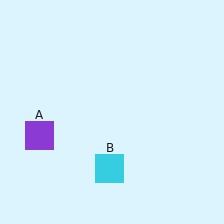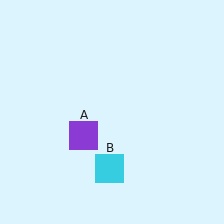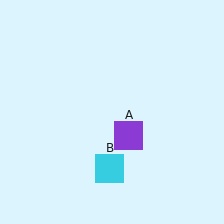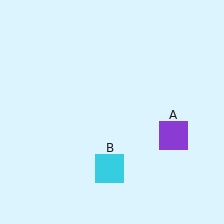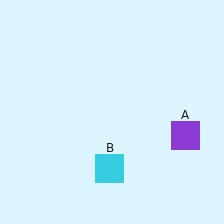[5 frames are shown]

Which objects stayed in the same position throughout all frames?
Cyan square (object B) remained stationary.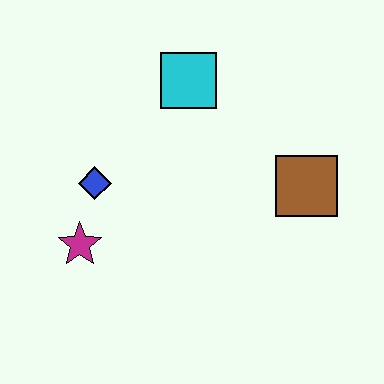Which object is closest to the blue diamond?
The magenta star is closest to the blue diamond.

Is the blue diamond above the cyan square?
No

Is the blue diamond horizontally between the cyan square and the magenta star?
Yes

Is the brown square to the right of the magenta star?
Yes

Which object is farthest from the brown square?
The magenta star is farthest from the brown square.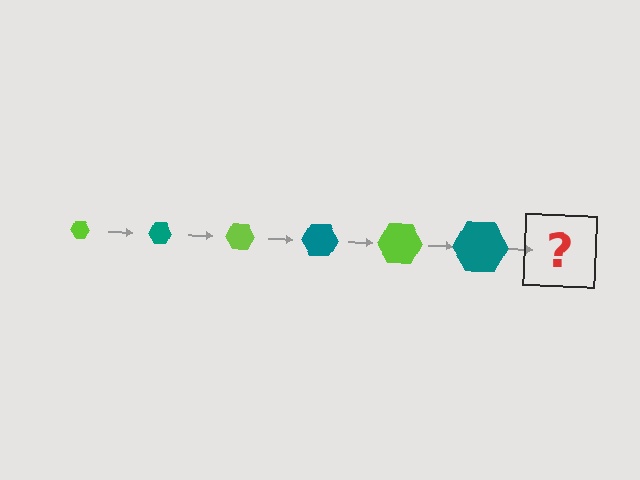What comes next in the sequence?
The next element should be a lime hexagon, larger than the previous one.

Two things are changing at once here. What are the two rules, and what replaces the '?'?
The two rules are that the hexagon grows larger each step and the color cycles through lime and teal. The '?' should be a lime hexagon, larger than the previous one.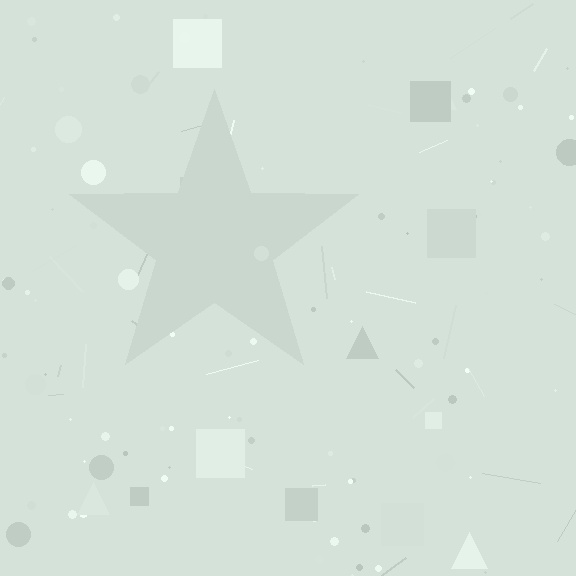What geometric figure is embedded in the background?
A star is embedded in the background.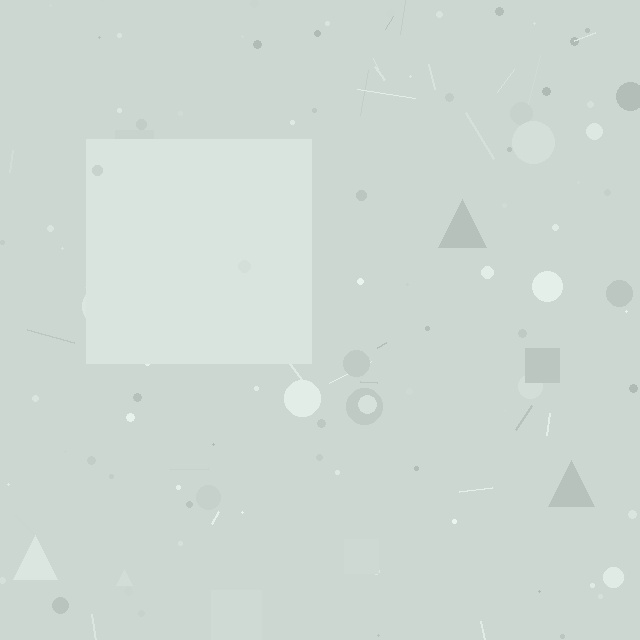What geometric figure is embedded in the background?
A square is embedded in the background.